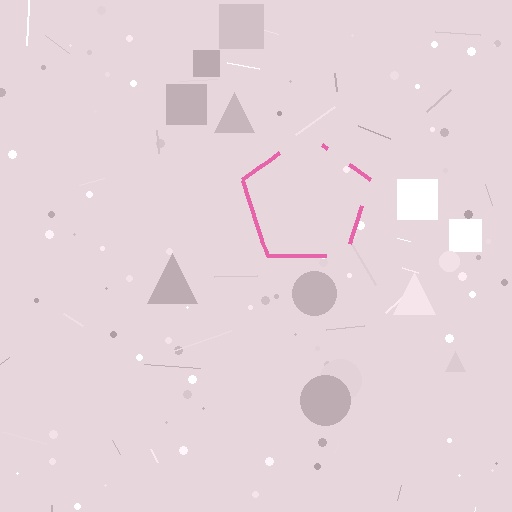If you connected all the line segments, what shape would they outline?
They would outline a pentagon.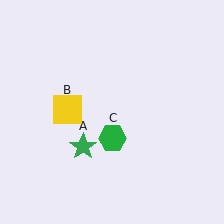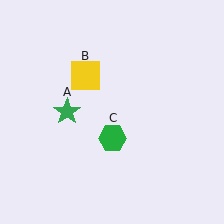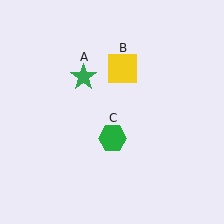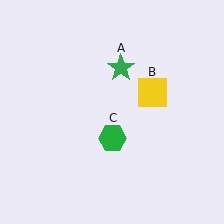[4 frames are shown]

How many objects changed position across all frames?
2 objects changed position: green star (object A), yellow square (object B).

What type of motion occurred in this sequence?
The green star (object A), yellow square (object B) rotated clockwise around the center of the scene.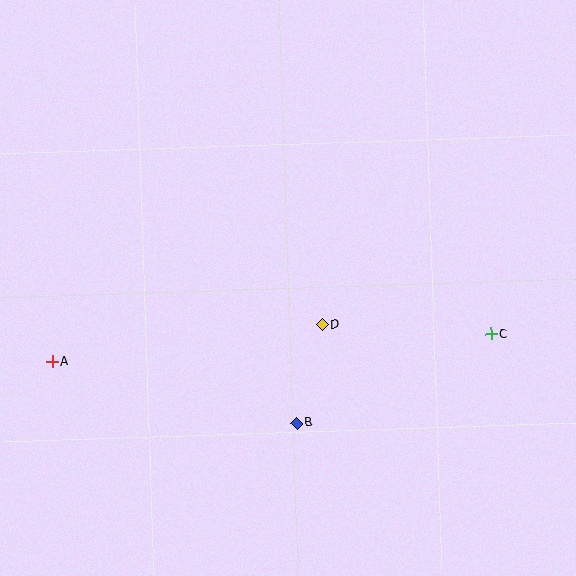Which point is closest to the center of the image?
Point D at (322, 325) is closest to the center.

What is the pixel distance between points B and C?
The distance between B and C is 214 pixels.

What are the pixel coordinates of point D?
Point D is at (322, 325).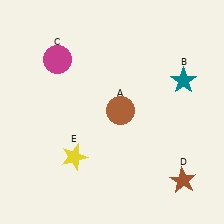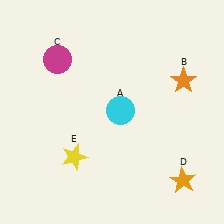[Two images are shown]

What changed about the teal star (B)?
In Image 1, B is teal. In Image 2, it changed to orange.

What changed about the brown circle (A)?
In Image 1, A is brown. In Image 2, it changed to cyan.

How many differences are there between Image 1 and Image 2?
There are 3 differences between the two images.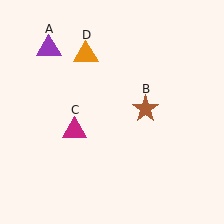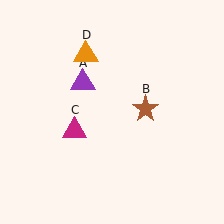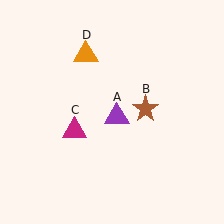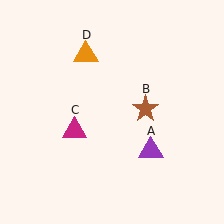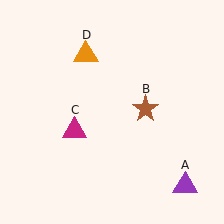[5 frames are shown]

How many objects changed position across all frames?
1 object changed position: purple triangle (object A).